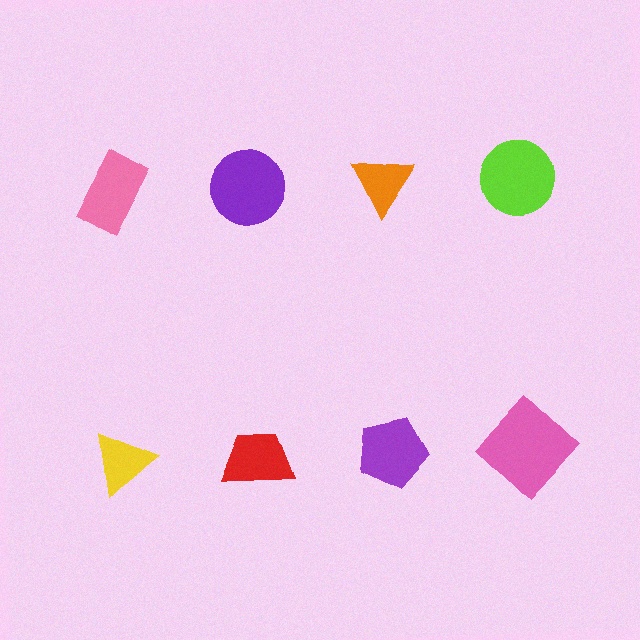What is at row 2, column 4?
A pink diamond.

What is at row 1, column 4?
A lime circle.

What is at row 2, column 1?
A yellow triangle.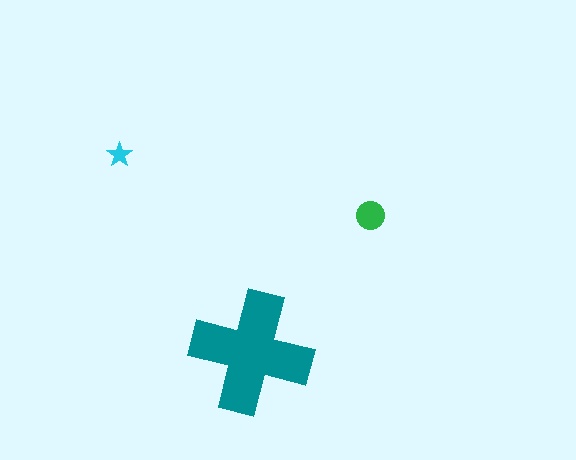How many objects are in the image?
There are 3 objects in the image.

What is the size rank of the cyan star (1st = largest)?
3rd.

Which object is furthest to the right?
The green circle is rightmost.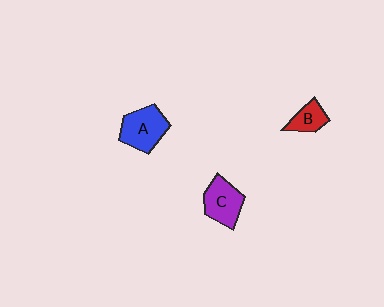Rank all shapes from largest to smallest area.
From largest to smallest: A (blue), C (purple), B (red).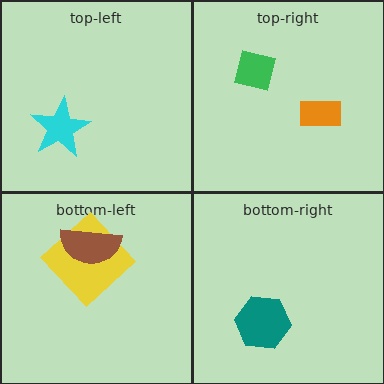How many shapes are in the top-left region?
1.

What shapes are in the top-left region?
The cyan star.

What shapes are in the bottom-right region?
The teal hexagon.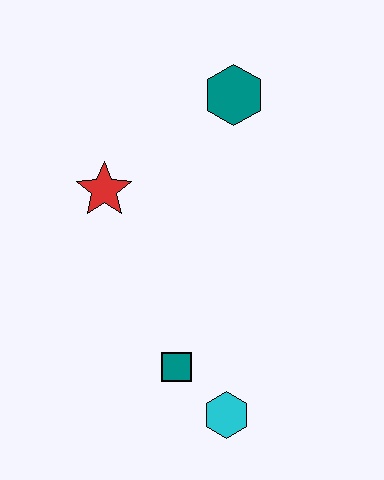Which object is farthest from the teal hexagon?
The cyan hexagon is farthest from the teal hexagon.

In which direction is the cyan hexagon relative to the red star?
The cyan hexagon is below the red star.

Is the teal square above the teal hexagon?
No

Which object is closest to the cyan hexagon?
The teal square is closest to the cyan hexagon.